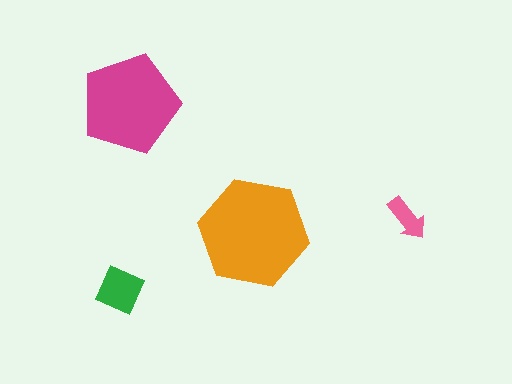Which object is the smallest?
The pink arrow.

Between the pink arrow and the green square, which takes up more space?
The green square.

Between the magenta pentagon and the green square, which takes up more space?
The magenta pentagon.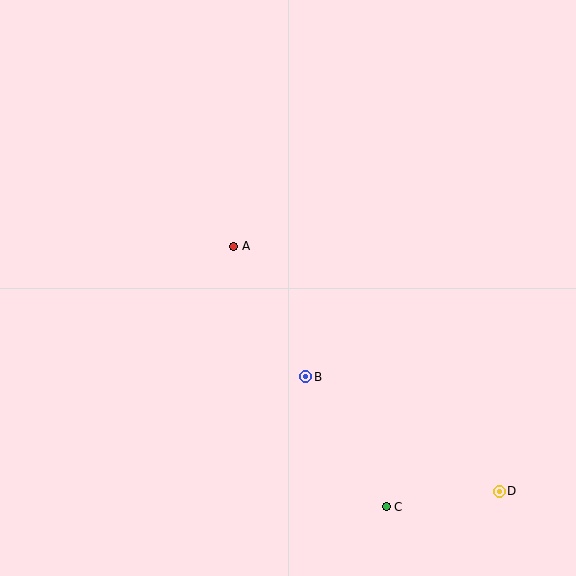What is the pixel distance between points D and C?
The distance between D and C is 114 pixels.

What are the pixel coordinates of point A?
Point A is at (234, 246).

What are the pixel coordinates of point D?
Point D is at (499, 491).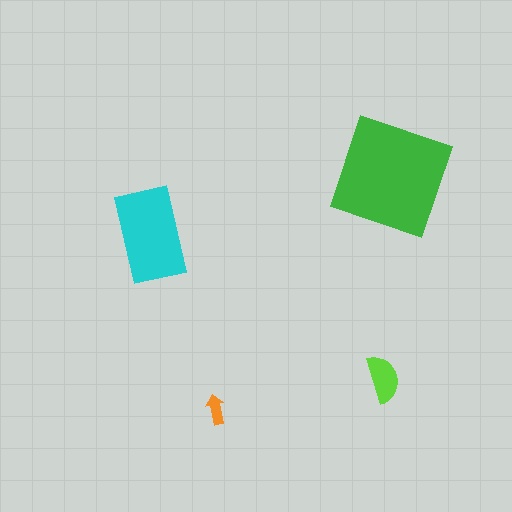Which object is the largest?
The green square.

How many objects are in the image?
There are 4 objects in the image.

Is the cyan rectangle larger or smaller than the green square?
Smaller.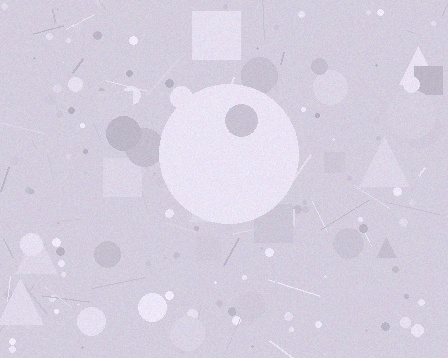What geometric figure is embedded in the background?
A circle is embedded in the background.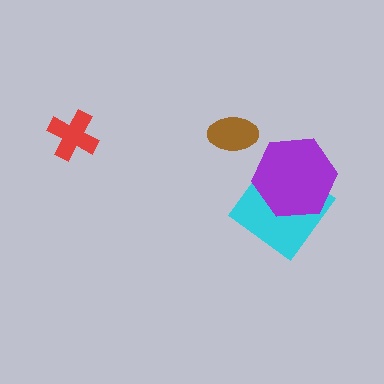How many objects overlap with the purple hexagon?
1 object overlaps with the purple hexagon.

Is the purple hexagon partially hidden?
No, no other shape covers it.